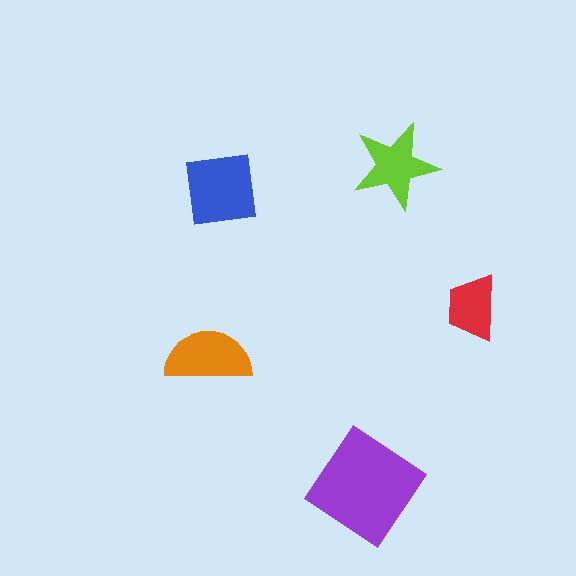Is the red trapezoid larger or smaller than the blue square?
Smaller.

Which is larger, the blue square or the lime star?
The blue square.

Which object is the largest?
The purple diamond.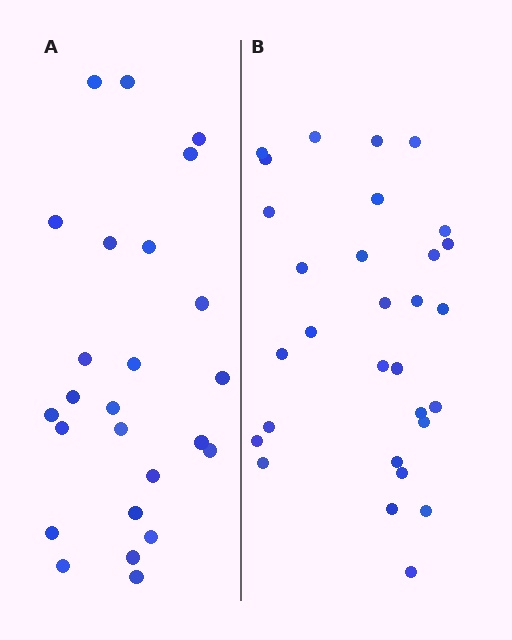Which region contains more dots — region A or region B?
Region B (the right region) has more dots.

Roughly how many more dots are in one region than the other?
Region B has about 5 more dots than region A.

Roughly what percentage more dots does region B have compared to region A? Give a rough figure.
About 20% more.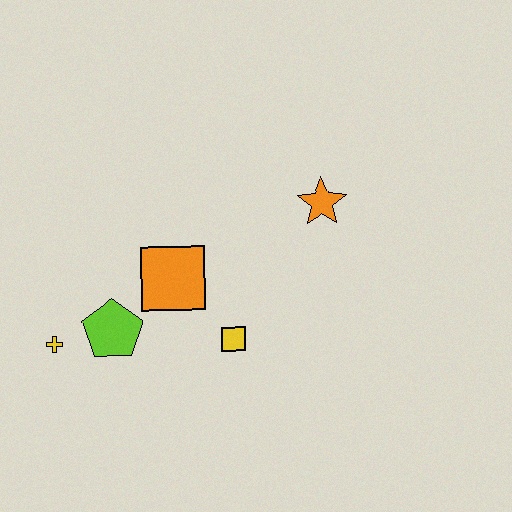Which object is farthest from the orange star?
The yellow cross is farthest from the orange star.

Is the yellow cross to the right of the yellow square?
No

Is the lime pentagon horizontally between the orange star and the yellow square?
No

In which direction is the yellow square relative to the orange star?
The yellow square is below the orange star.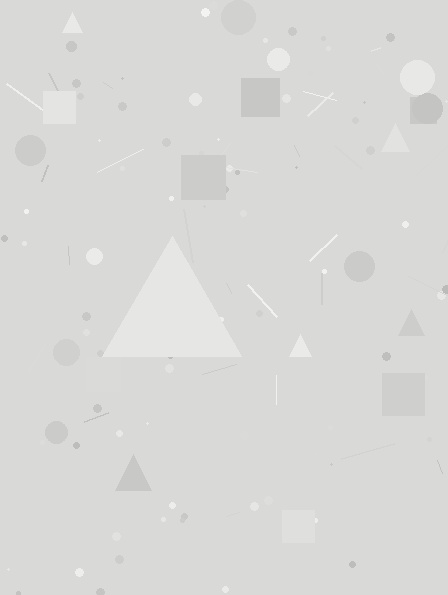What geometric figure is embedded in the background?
A triangle is embedded in the background.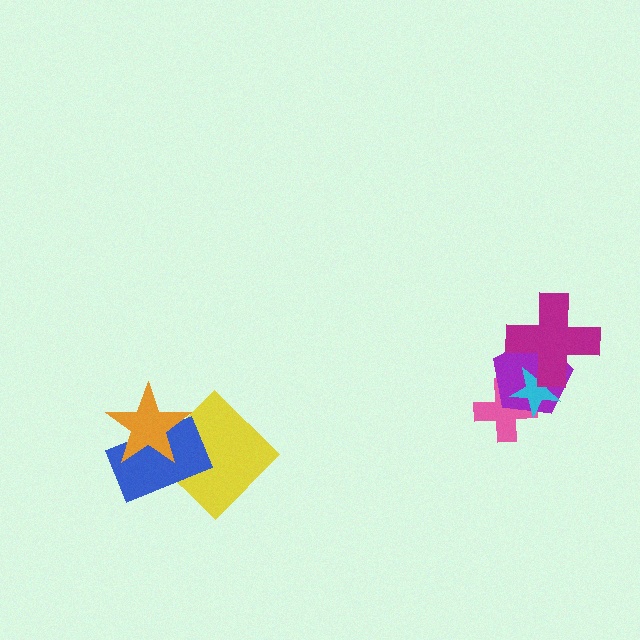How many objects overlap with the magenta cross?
2 objects overlap with the magenta cross.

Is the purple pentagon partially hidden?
Yes, it is partially covered by another shape.